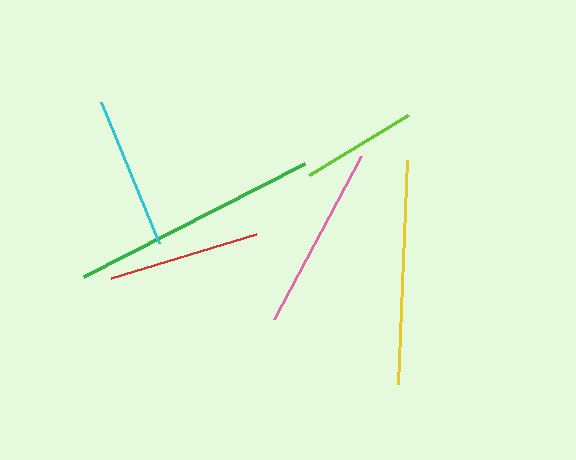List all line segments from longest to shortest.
From longest to shortest: green, yellow, pink, cyan, red, lime.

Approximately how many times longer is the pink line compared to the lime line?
The pink line is approximately 1.6 times the length of the lime line.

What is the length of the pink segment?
The pink segment is approximately 185 pixels long.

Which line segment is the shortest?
The lime line is the shortest at approximately 116 pixels.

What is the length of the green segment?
The green segment is approximately 248 pixels long.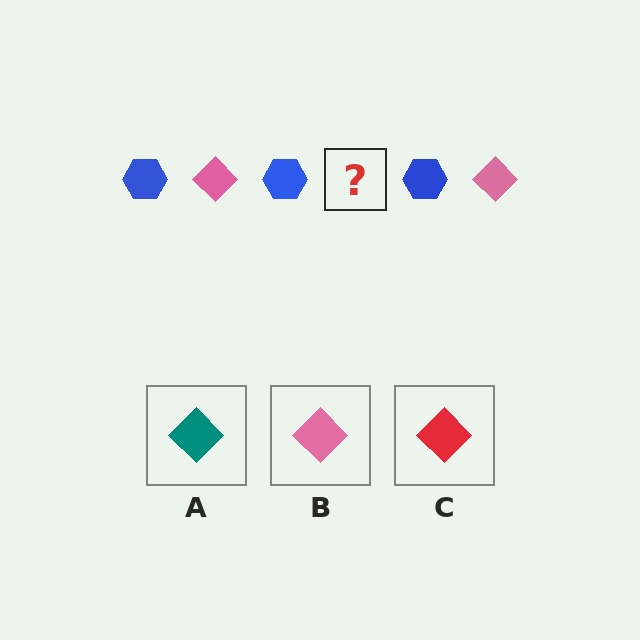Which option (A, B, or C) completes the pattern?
B.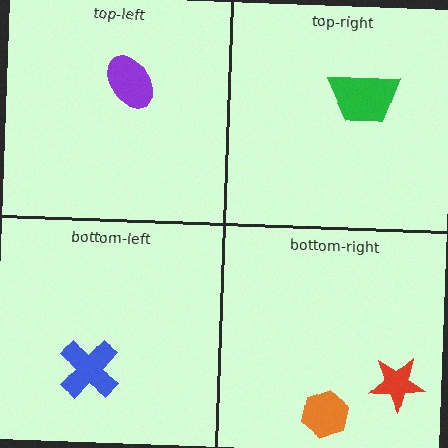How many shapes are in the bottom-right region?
2.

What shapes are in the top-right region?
The green trapezoid.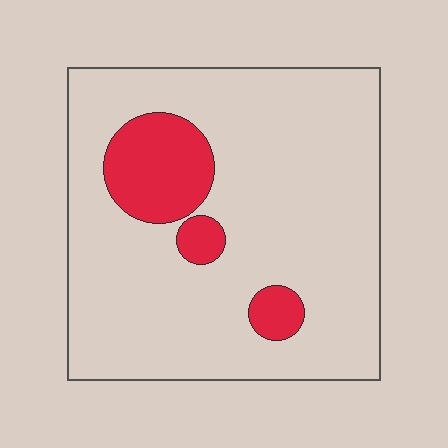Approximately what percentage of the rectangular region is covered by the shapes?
Approximately 15%.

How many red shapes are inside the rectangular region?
3.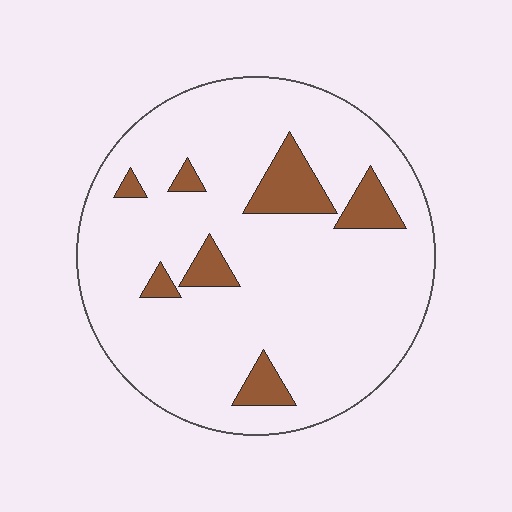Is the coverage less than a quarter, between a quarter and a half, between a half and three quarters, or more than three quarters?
Less than a quarter.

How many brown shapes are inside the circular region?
7.